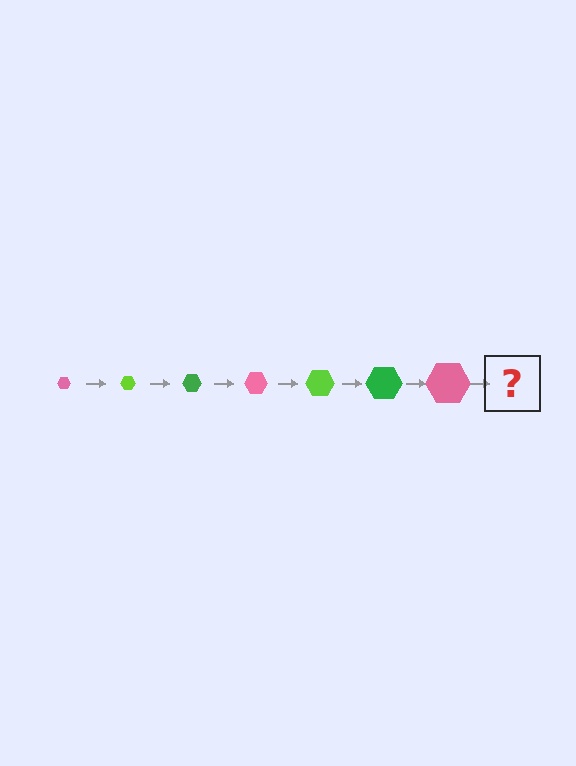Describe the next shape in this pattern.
It should be a lime hexagon, larger than the previous one.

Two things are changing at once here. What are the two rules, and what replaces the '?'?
The two rules are that the hexagon grows larger each step and the color cycles through pink, lime, and green. The '?' should be a lime hexagon, larger than the previous one.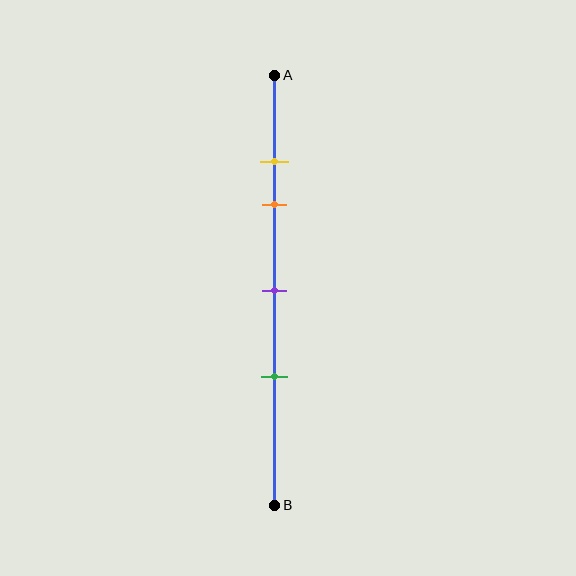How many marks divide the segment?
There are 4 marks dividing the segment.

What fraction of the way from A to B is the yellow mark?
The yellow mark is approximately 20% (0.2) of the way from A to B.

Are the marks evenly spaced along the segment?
No, the marks are not evenly spaced.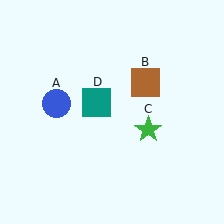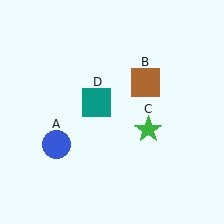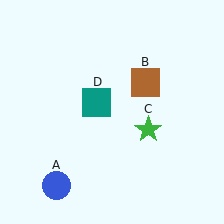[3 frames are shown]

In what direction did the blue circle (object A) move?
The blue circle (object A) moved down.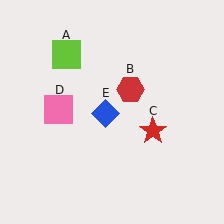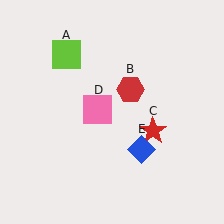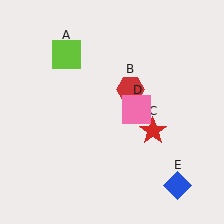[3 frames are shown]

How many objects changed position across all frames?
2 objects changed position: pink square (object D), blue diamond (object E).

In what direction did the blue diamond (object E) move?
The blue diamond (object E) moved down and to the right.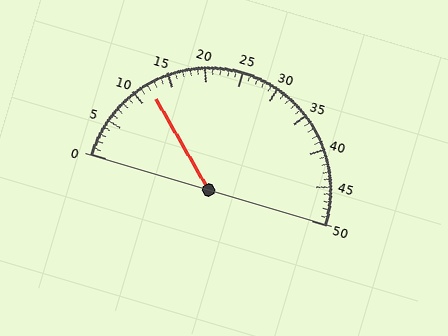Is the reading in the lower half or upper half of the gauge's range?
The reading is in the lower half of the range (0 to 50).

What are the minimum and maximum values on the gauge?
The gauge ranges from 0 to 50.